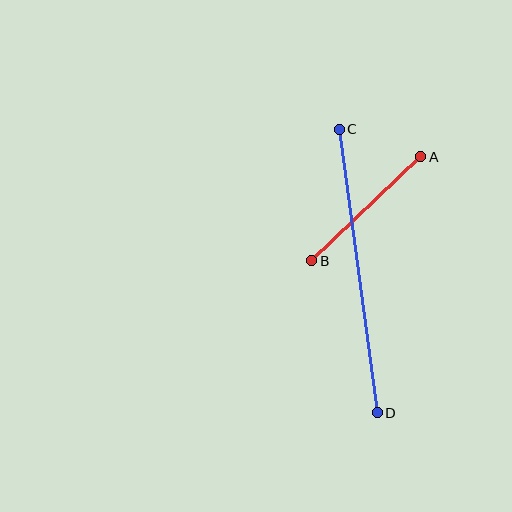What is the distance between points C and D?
The distance is approximately 286 pixels.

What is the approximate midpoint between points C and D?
The midpoint is at approximately (358, 271) pixels.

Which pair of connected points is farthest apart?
Points C and D are farthest apart.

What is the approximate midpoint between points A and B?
The midpoint is at approximately (366, 209) pixels.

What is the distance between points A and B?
The distance is approximately 151 pixels.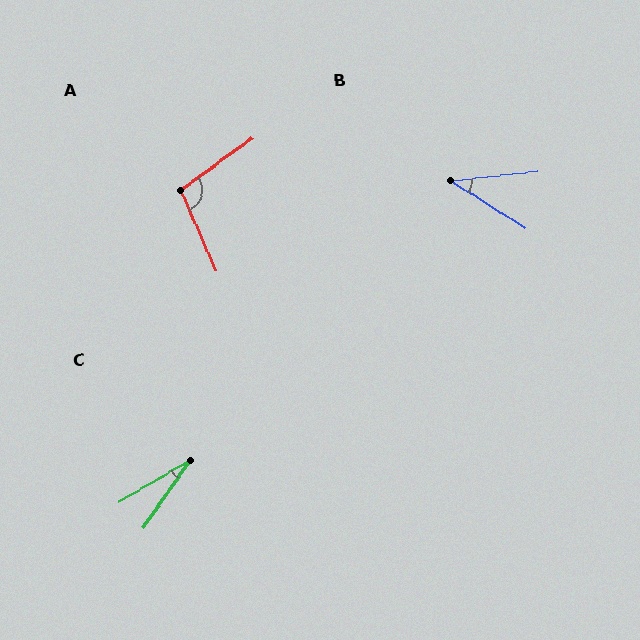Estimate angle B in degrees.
Approximately 38 degrees.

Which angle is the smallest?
C, at approximately 25 degrees.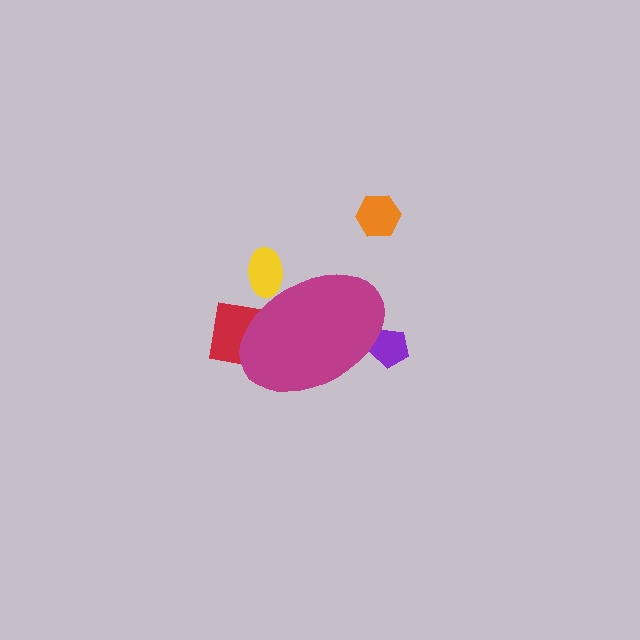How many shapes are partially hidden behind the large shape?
3 shapes are partially hidden.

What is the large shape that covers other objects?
A magenta ellipse.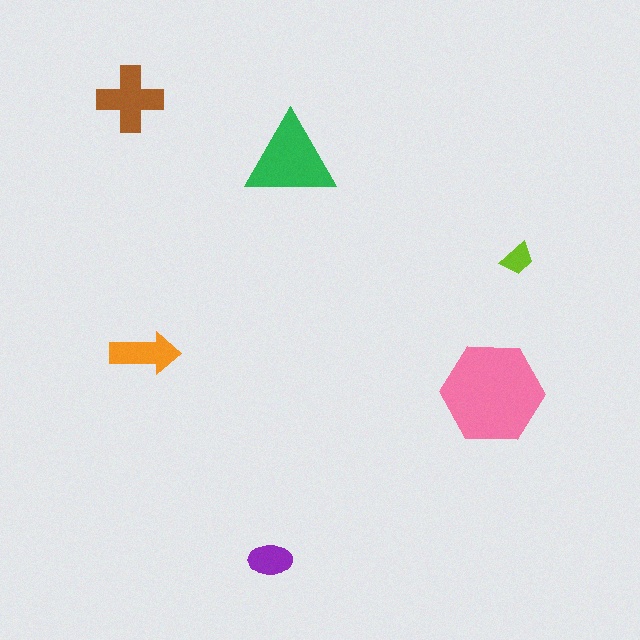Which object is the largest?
The pink hexagon.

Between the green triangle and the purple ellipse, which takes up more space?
The green triangle.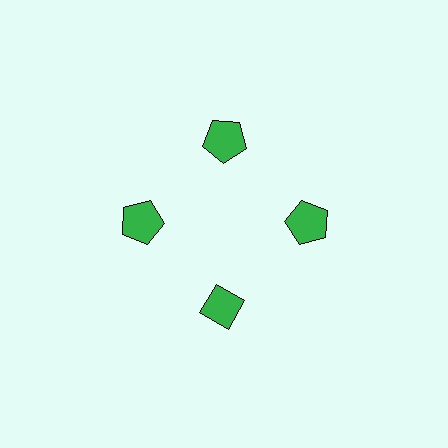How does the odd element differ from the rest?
It has a different shape: diamond instead of pentagon.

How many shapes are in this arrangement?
There are 4 shapes arranged in a ring pattern.